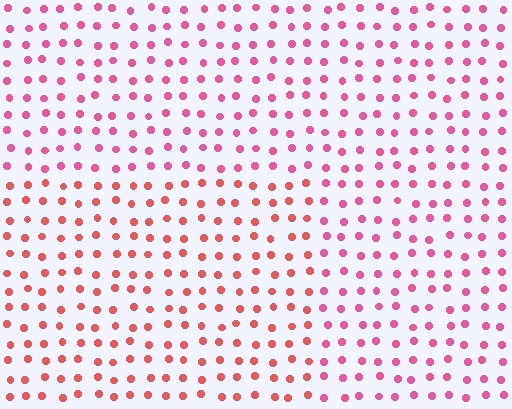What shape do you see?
I see a rectangle.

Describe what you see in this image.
The image is filled with small pink elements in a uniform arrangement. A rectangle-shaped region is visible where the elements are tinted to a slightly different hue, forming a subtle color boundary.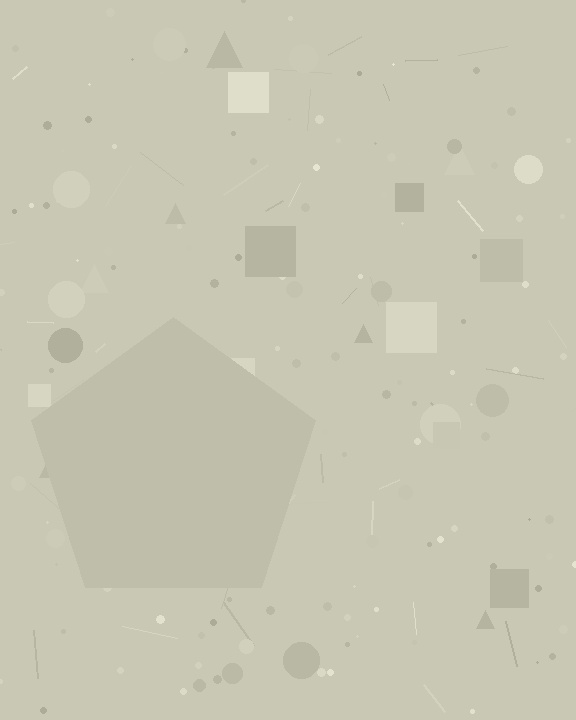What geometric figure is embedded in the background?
A pentagon is embedded in the background.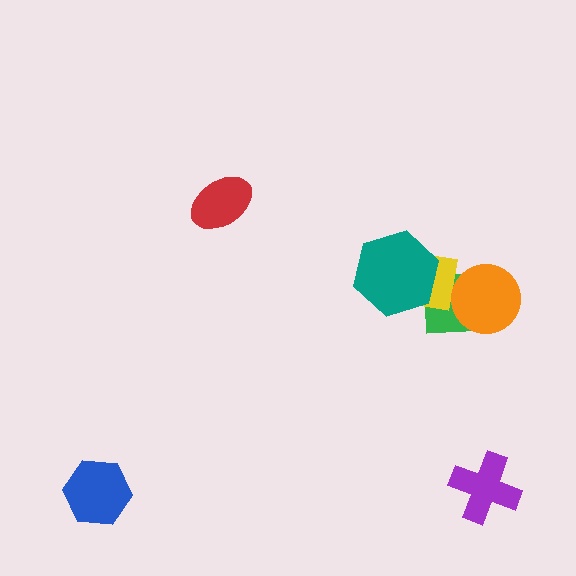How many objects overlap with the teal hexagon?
2 objects overlap with the teal hexagon.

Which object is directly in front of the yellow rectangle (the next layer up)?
The orange circle is directly in front of the yellow rectangle.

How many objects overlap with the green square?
3 objects overlap with the green square.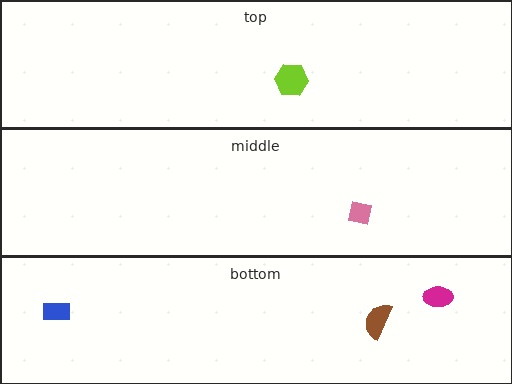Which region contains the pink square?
The middle region.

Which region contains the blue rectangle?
The bottom region.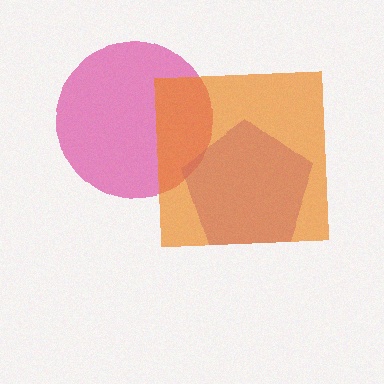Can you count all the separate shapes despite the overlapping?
Yes, there are 3 separate shapes.